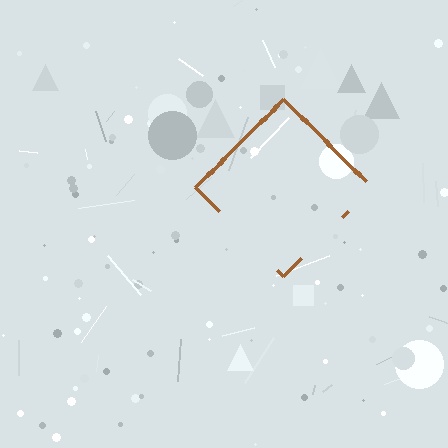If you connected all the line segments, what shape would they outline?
They would outline a diamond.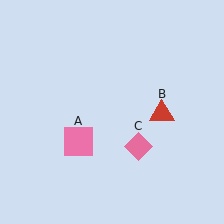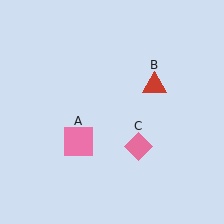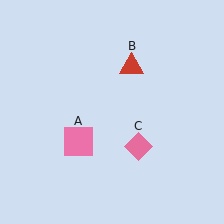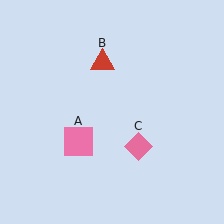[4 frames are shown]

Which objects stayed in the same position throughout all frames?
Pink square (object A) and pink diamond (object C) remained stationary.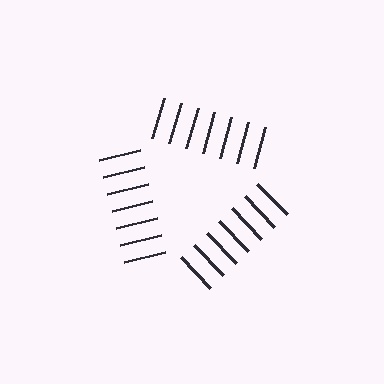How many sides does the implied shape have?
3 sides — the line-ends trace a triangle.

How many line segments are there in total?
21 — 7 along each of the 3 edges.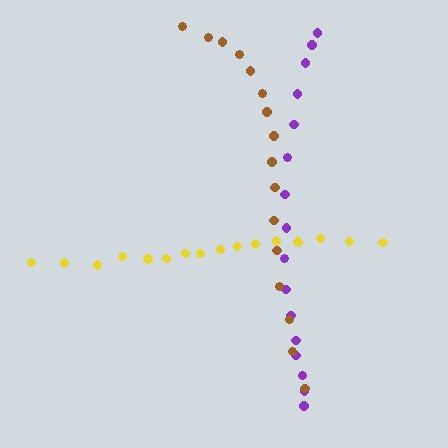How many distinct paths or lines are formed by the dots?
There are 3 distinct paths.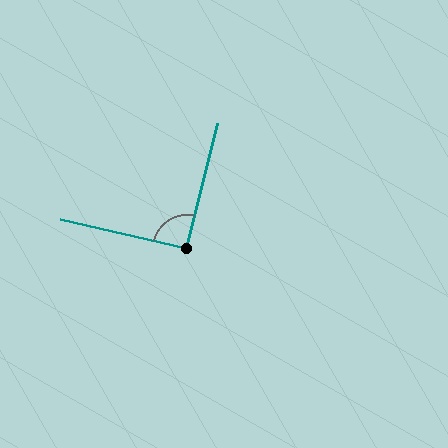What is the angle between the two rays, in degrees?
Approximately 91 degrees.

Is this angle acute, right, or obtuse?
It is approximately a right angle.